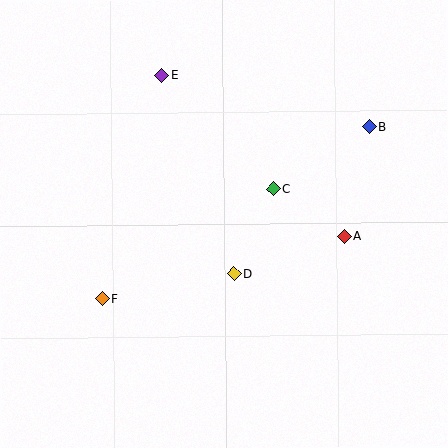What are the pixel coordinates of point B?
Point B is at (369, 127).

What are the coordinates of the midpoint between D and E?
The midpoint between D and E is at (198, 174).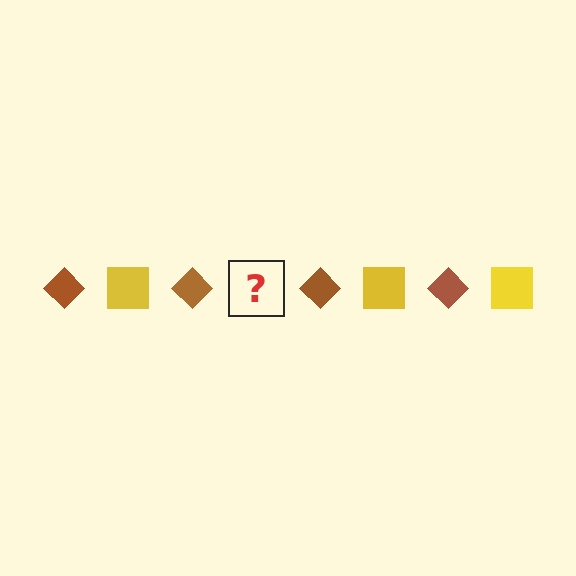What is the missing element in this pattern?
The missing element is a yellow square.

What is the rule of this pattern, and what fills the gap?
The rule is that the pattern alternates between brown diamond and yellow square. The gap should be filled with a yellow square.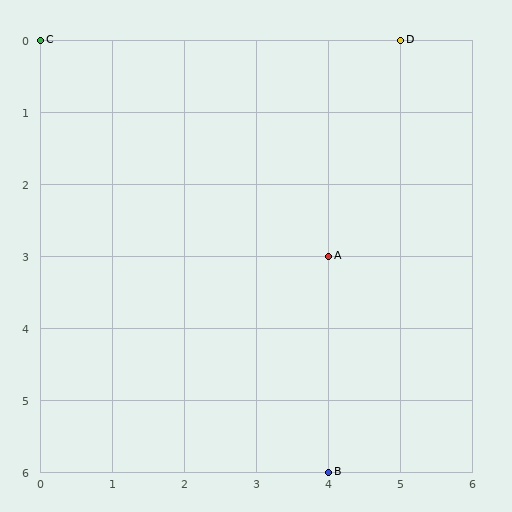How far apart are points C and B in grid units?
Points C and B are 4 columns and 6 rows apart (about 7.2 grid units diagonally).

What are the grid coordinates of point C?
Point C is at grid coordinates (0, 0).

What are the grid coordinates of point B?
Point B is at grid coordinates (4, 6).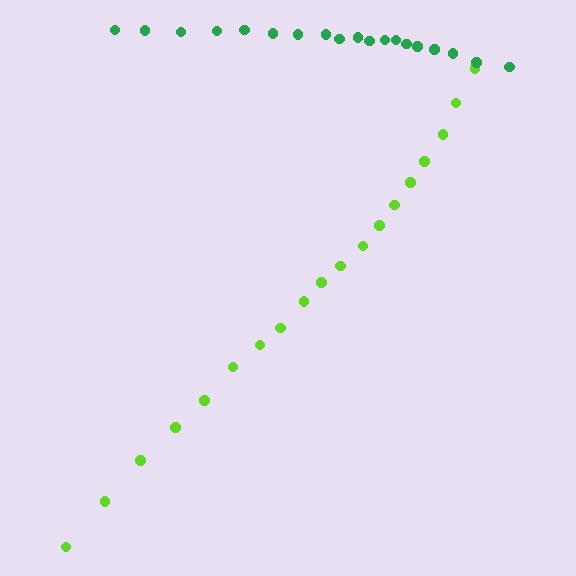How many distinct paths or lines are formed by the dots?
There are 2 distinct paths.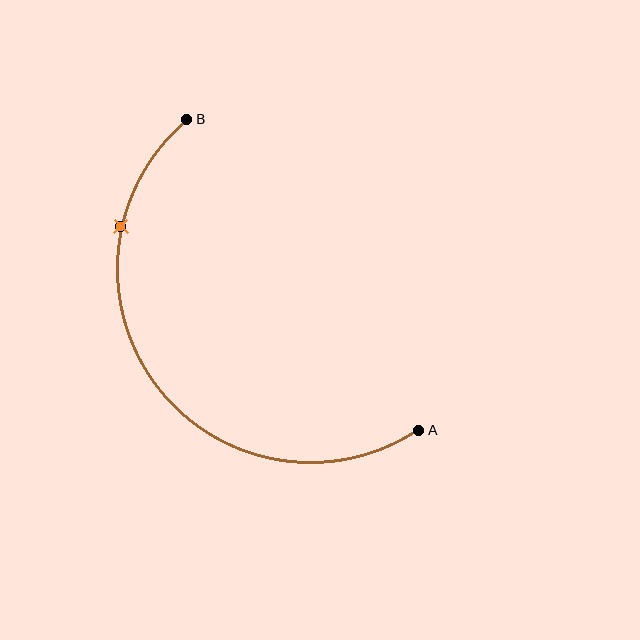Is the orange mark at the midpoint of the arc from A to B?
No. The orange mark lies on the arc but is closer to endpoint B. The arc midpoint would be at the point on the curve equidistant along the arc from both A and B.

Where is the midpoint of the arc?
The arc midpoint is the point on the curve farthest from the straight line joining A and B. It sits below and to the left of that line.